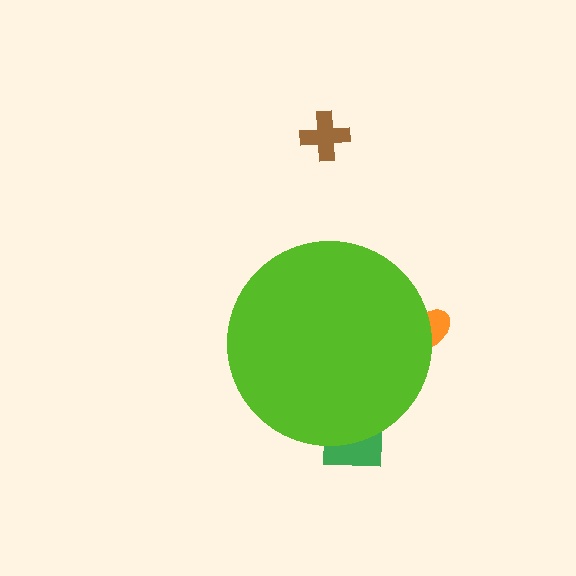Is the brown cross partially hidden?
No, the brown cross is fully visible.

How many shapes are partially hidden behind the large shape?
2 shapes are partially hidden.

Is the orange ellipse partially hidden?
Yes, the orange ellipse is partially hidden behind the lime circle.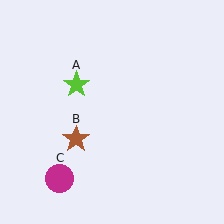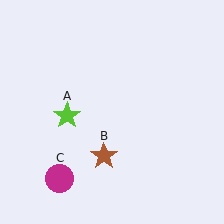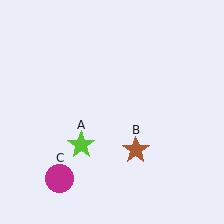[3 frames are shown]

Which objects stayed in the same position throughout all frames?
Magenta circle (object C) remained stationary.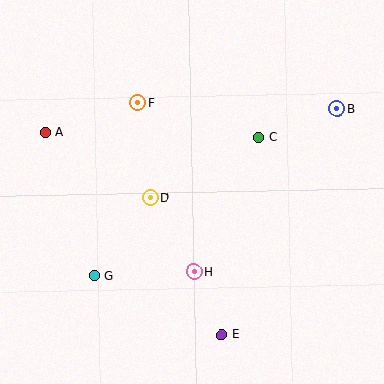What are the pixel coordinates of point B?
Point B is at (337, 109).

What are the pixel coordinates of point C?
Point C is at (259, 137).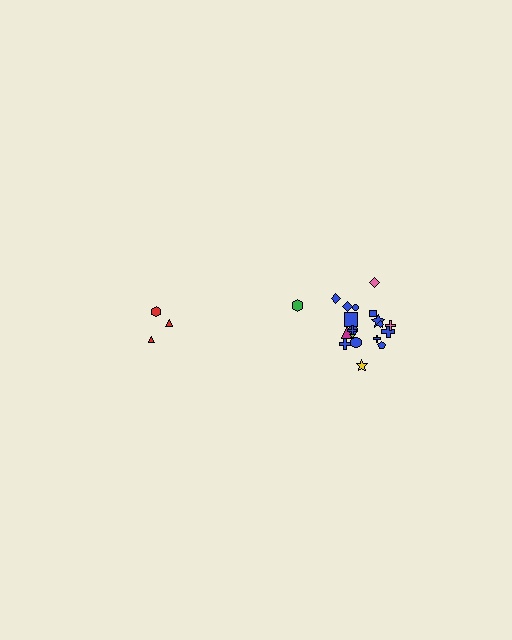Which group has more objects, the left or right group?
The right group.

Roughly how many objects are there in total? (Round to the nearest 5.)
Roughly 25 objects in total.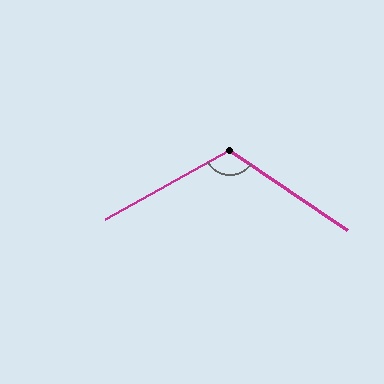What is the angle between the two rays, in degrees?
Approximately 117 degrees.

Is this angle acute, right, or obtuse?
It is obtuse.